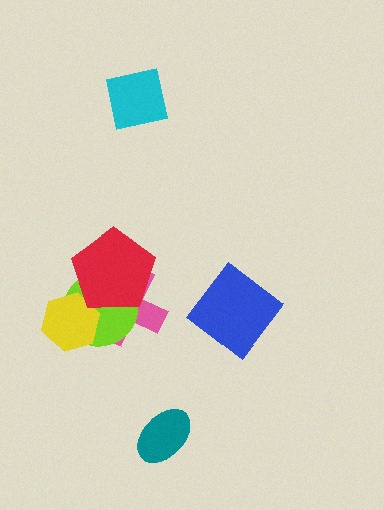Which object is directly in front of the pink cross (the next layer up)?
The lime circle is directly in front of the pink cross.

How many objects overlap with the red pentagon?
3 objects overlap with the red pentagon.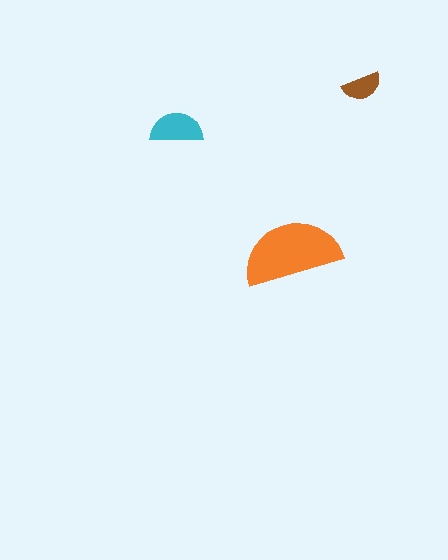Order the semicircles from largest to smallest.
the orange one, the cyan one, the brown one.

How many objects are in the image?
There are 3 objects in the image.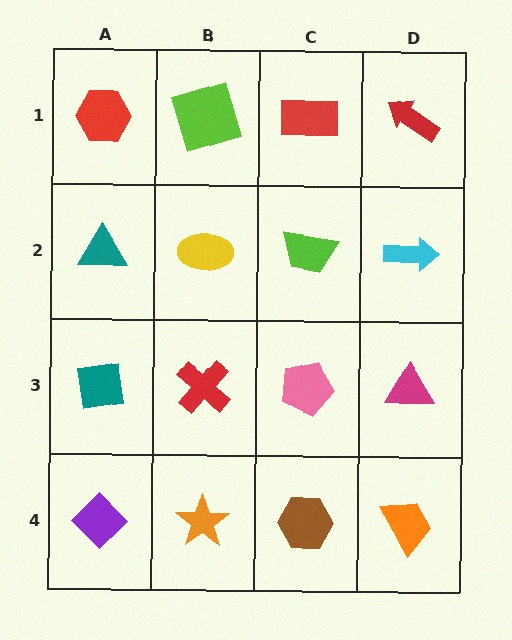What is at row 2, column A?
A teal triangle.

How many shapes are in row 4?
4 shapes.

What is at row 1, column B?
A lime square.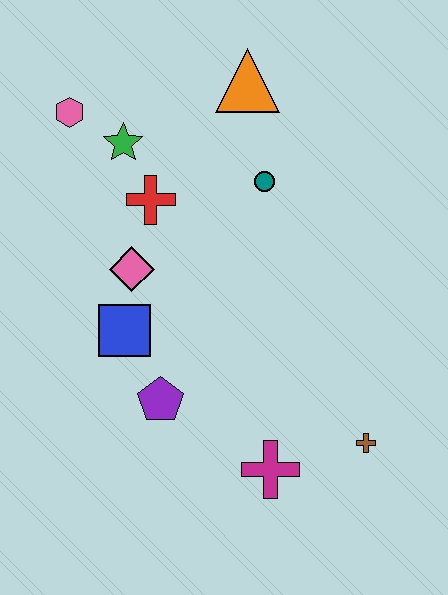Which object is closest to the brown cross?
The magenta cross is closest to the brown cross.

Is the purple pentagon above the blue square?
No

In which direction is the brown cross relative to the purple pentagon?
The brown cross is to the right of the purple pentagon.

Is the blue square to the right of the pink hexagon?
Yes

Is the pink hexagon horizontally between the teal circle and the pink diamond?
No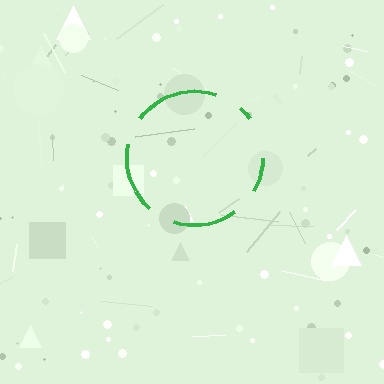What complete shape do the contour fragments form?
The contour fragments form a circle.